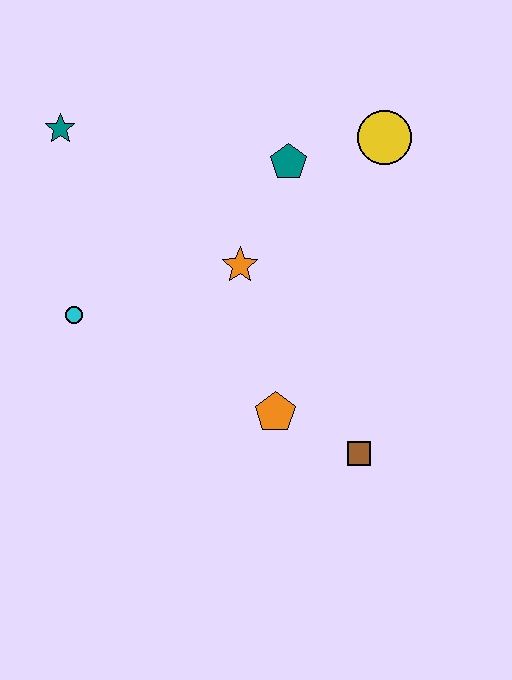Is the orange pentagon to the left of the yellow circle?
Yes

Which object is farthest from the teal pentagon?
The brown square is farthest from the teal pentagon.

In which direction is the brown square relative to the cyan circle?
The brown square is to the right of the cyan circle.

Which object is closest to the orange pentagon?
The brown square is closest to the orange pentagon.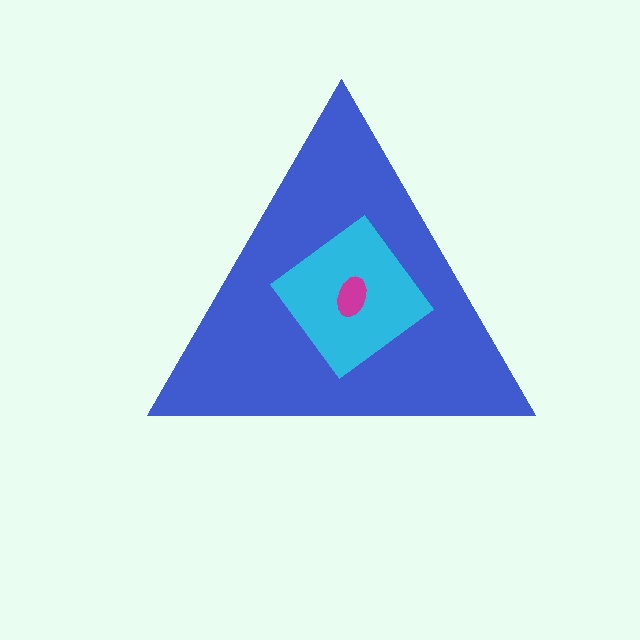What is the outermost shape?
The blue triangle.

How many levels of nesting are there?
3.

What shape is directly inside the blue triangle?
The cyan diamond.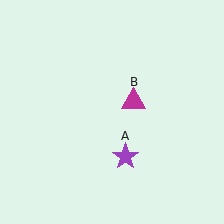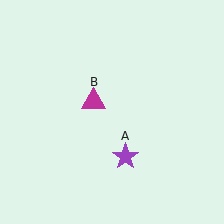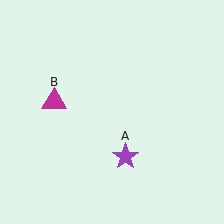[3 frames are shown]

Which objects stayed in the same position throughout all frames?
Purple star (object A) remained stationary.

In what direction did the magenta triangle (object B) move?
The magenta triangle (object B) moved left.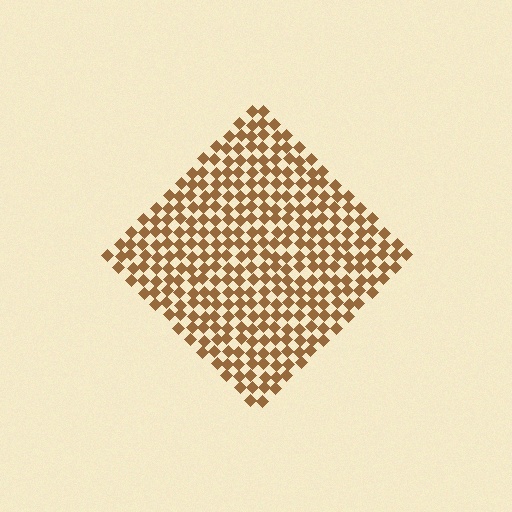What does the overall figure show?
The overall figure shows a diamond.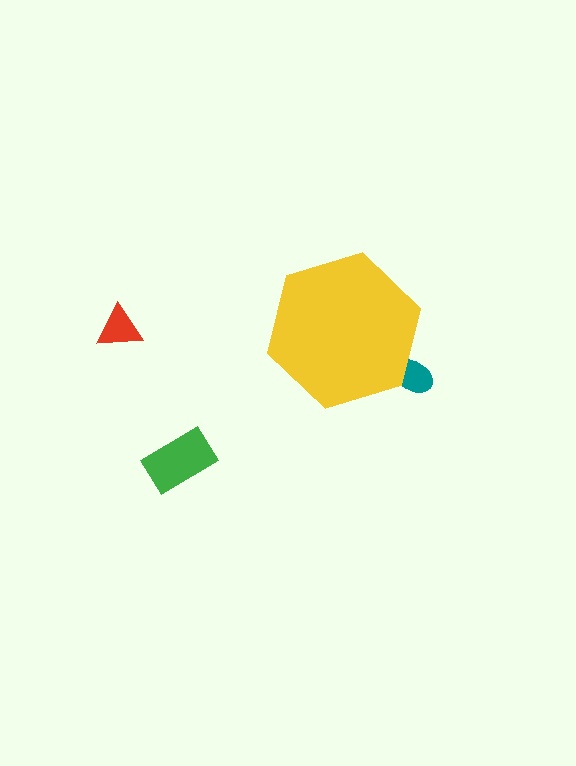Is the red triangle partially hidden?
No, the red triangle is fully visible.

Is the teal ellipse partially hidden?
Yes, the teal ellipse is partially hidden behind the yellow hexagon.